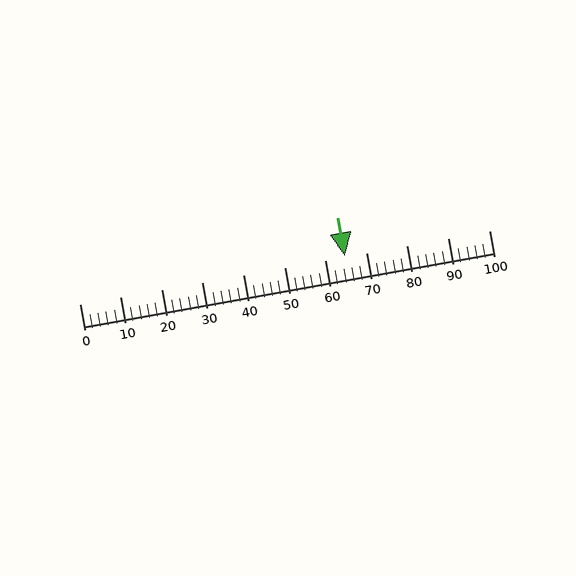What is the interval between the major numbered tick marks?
The major tick marks are spaced 10 units apart.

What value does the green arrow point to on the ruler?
The green arrow points to approximately 65.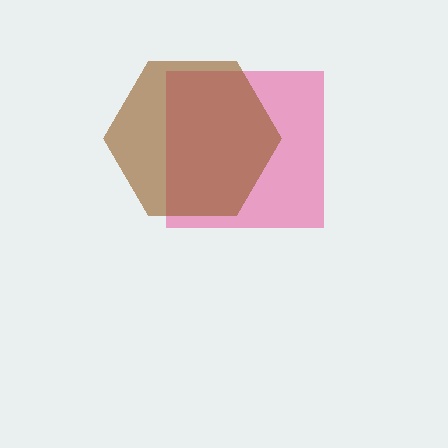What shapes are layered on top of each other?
The layered shapes are: a pink square, a brown hexagon.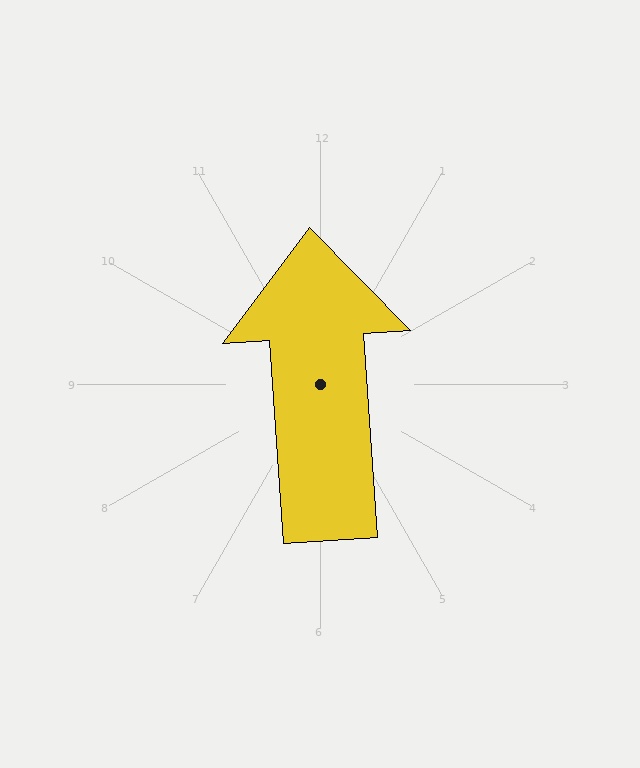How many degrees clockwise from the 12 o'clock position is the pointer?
Approximately 356 degrees.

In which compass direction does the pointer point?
North.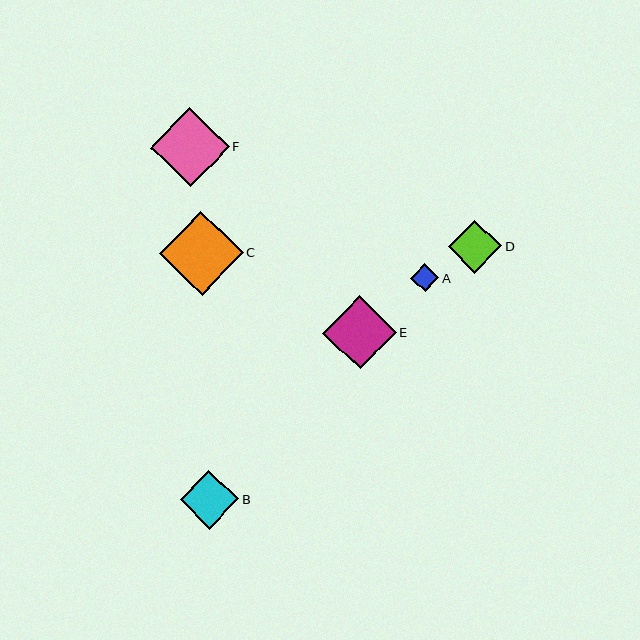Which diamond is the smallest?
Diamond A is the smallest with a size of approximately 28 pixels.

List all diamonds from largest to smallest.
From largest to smallest: C, F, E, B, D, A.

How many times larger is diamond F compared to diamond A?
Diamond F is approximately 2.8 times the size of diamond A.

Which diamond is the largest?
Diamond C is the largest with a size of approximately 83 pixels.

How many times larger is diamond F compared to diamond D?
Diamond F is approximately 1.5 times the size of diamond D.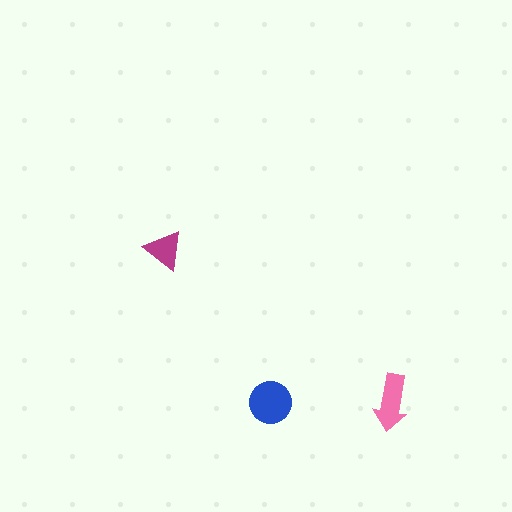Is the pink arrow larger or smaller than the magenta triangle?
Larger.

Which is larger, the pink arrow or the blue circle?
The blue circle.